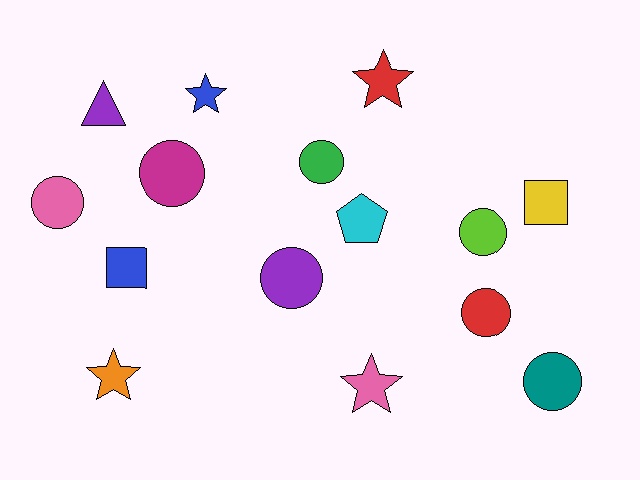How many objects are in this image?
There are 15 objects.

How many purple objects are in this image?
There are 2 purple objects.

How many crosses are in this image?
There are no crosses.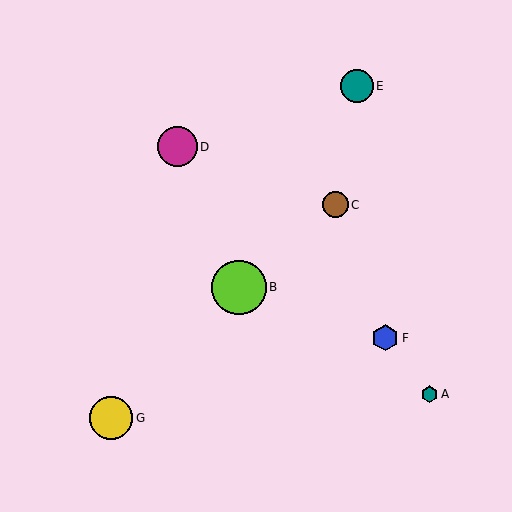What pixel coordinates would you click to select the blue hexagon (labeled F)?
Click at (385, 338) to select the blue hexagon F.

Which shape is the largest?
The lime circle (labeled B) is the largest.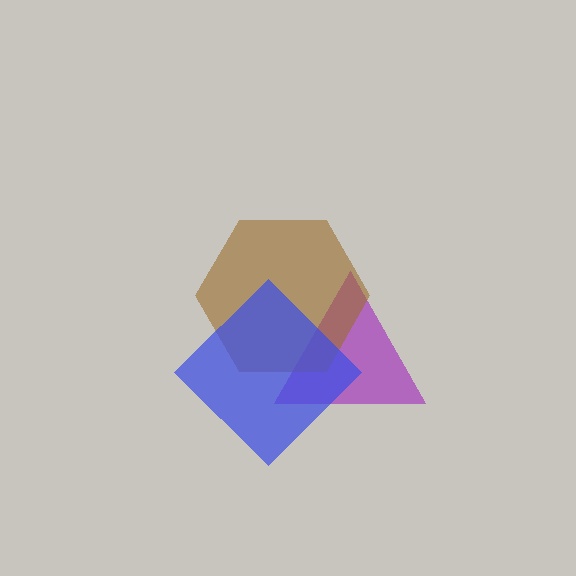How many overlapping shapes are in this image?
There are 3 overlapping shapes in the image.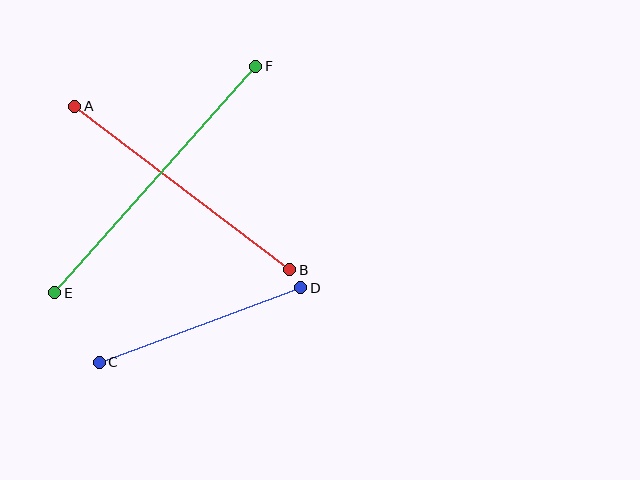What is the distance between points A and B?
The distance is approximately 270 pixels.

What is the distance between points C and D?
The distance is approximately 215 pixels.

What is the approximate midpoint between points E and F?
The midpoint is at approximately (155, 180) pixels.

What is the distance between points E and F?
The distance is approximately 303 pixels.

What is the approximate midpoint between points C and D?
The midpoint is at approximately (200, 325) pixels.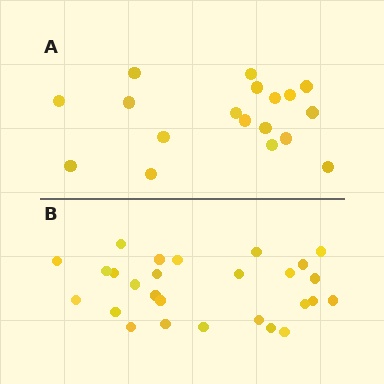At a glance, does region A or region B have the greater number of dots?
Region B (the bottom region) has more dots.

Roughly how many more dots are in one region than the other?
Region B has roughly 8 or so more dots than region A.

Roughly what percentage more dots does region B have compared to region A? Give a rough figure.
About 50% more.